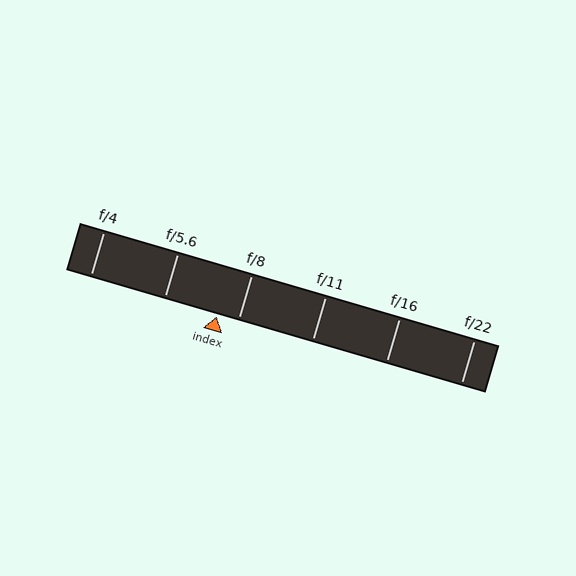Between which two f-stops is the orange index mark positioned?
The index mark is between f/5.6 and f/8.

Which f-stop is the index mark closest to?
The index mark is closest to f/8.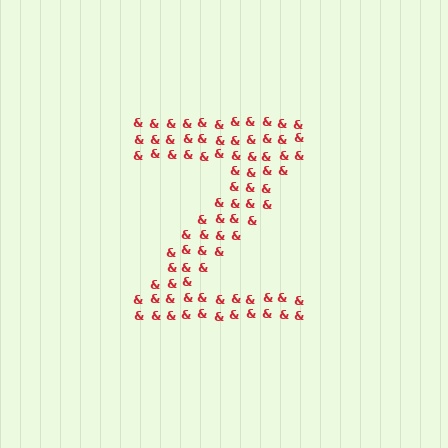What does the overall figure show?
The overall figure shows the letter Z.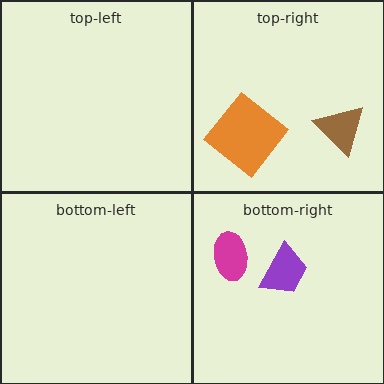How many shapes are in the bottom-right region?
2.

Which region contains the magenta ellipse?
The bottom-right region.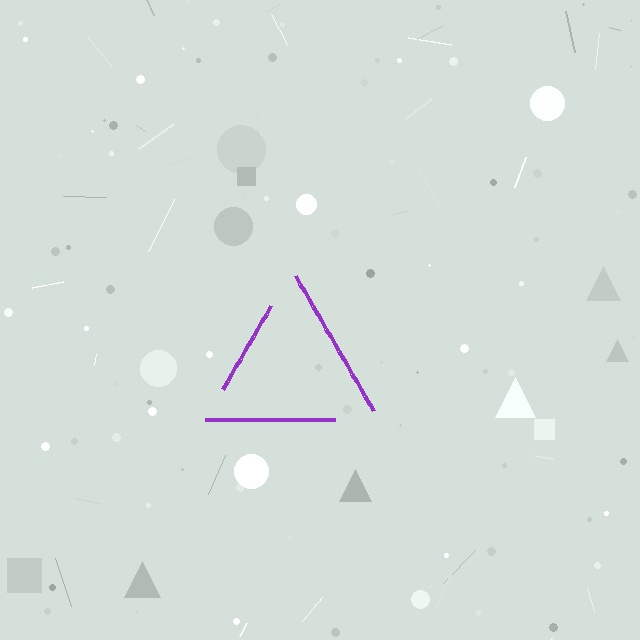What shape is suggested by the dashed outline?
The dashed outline suggests a triangle.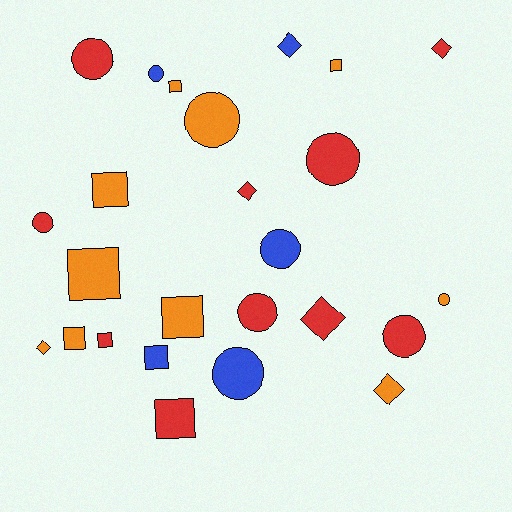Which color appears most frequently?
Orange, with 10 objects.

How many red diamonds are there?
There are 3 red diamonds.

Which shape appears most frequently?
Circle, with 10 objects.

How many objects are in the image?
There are 25 objects.